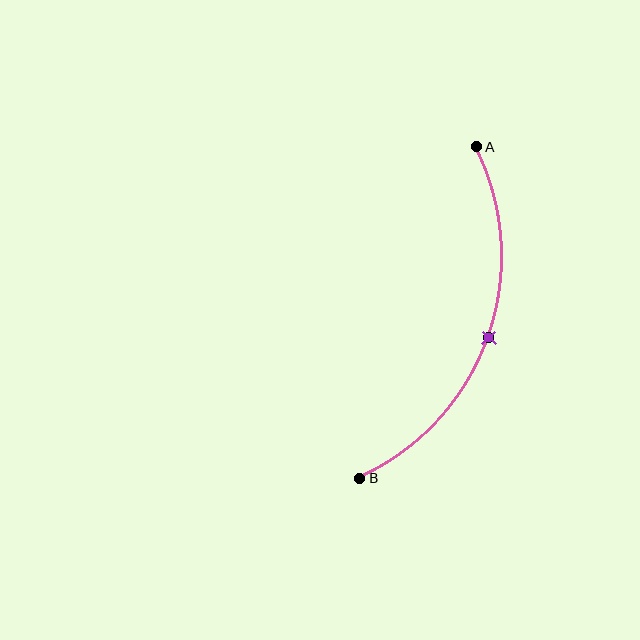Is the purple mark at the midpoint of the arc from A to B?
Yes. The purple mark lies on the arc at equal arc-length from both A and B — it is the arc midpoint.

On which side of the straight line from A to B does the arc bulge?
The arc bulges to the right of the straight line connecting A and B.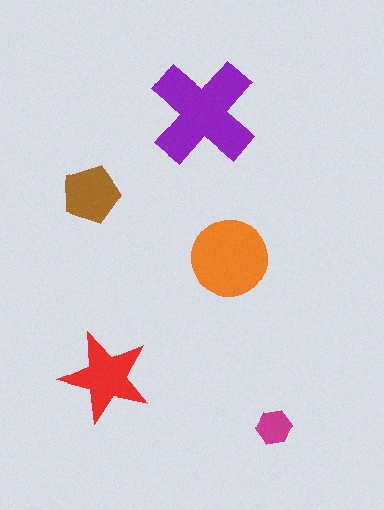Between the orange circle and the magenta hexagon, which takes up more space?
The orange circle.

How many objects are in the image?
There are 5 objects in the image.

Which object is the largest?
The purple cross.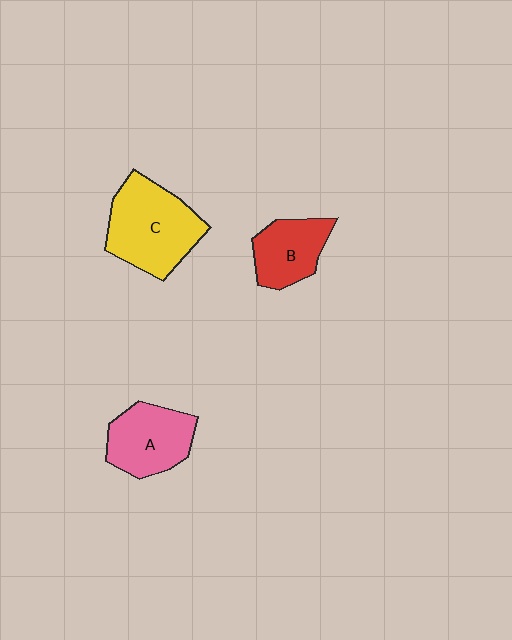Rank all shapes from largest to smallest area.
From largest to smallest: C (yellow), A (pink), B (red).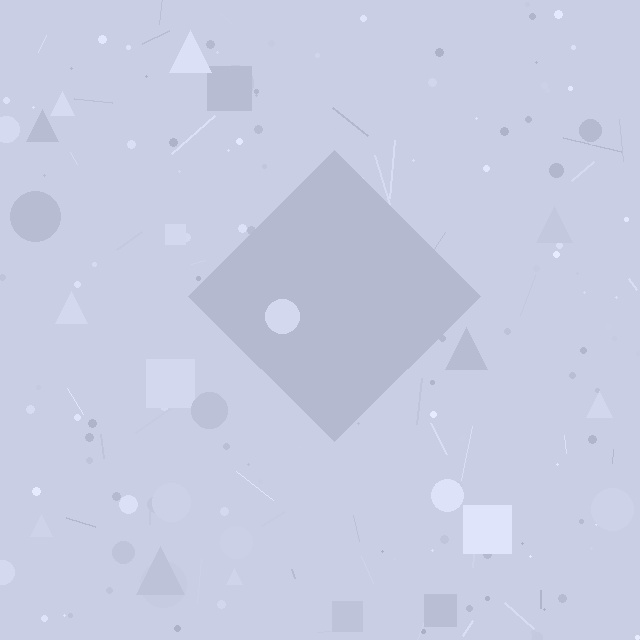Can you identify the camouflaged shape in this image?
The camouflaged shape is a diamond.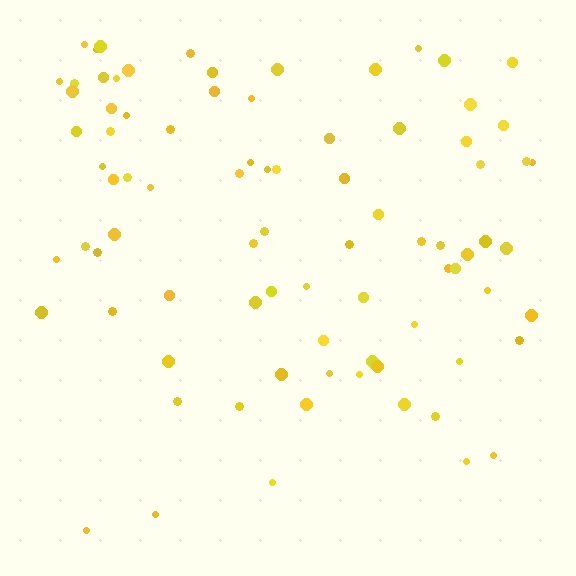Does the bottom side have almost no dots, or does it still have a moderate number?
Still a moderate number, just noticeably fewer than the top.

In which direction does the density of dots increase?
From bottom to top, with the top side densest.